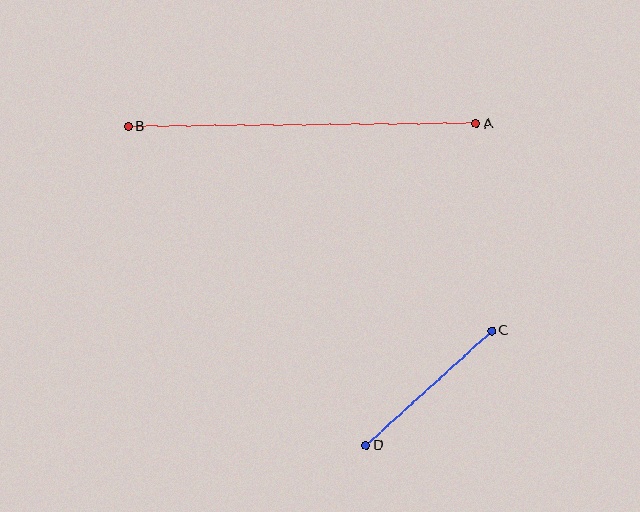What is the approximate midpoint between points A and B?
The midpoint is at approximately (302, 125) pixels.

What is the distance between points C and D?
The distance is approximately 170 pixels.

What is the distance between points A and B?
The distance is approximately 348 pixels.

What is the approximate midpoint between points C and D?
The midpoint is at approximately (429, 388) pixels.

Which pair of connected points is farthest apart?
Points A and B are farthest apart.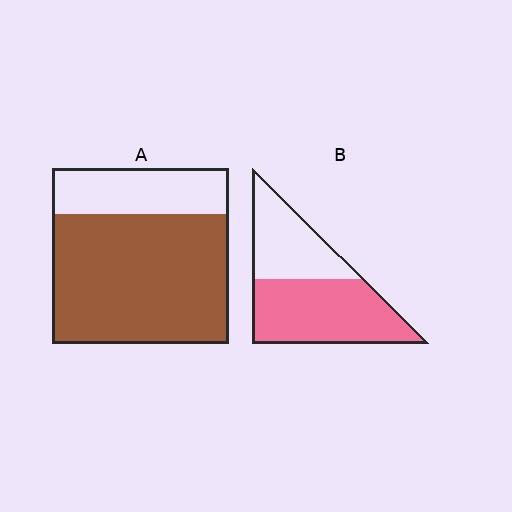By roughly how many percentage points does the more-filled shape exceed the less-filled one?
By roughly 15 percentage points (A over B).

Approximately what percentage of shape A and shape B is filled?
A is approximately 75% and B is approximately 60%.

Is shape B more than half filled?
Yes.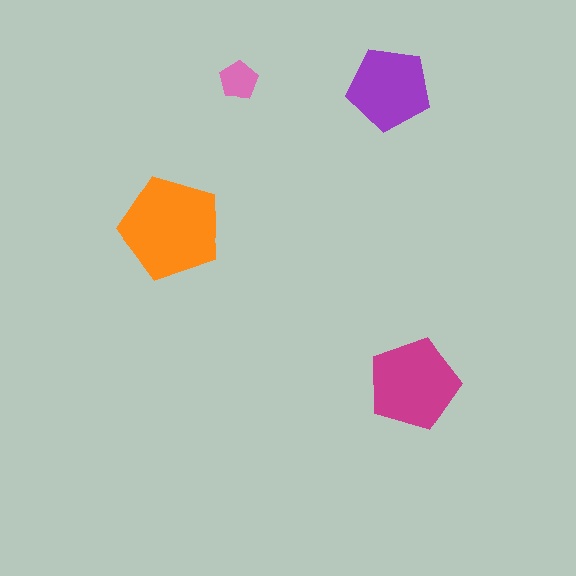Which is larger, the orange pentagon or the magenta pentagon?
The orange one.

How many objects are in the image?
There are 4 objects in the image.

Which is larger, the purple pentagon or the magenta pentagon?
The magenta one.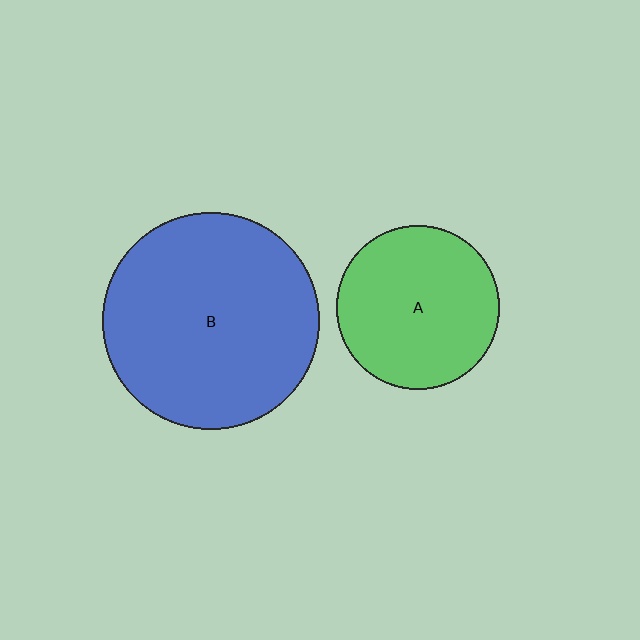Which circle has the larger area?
Circle B (blue).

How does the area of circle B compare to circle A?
Approximately 1.8 times.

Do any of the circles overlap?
No, none of the circles overlap.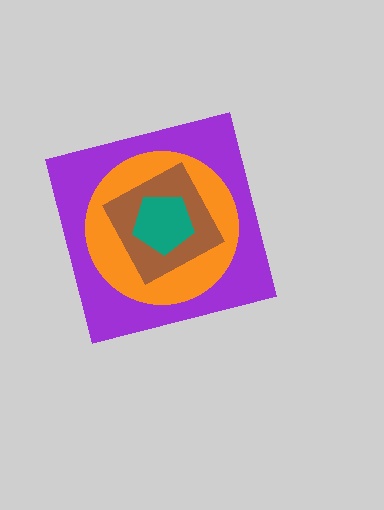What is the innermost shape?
The teal pentagon.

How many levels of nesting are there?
4.